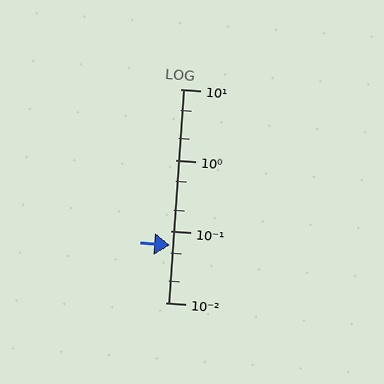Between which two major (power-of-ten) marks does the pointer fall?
The pointer is between 0.01 and 0.1.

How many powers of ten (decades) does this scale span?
The scale spans 3 decades, from 0.01 to 10.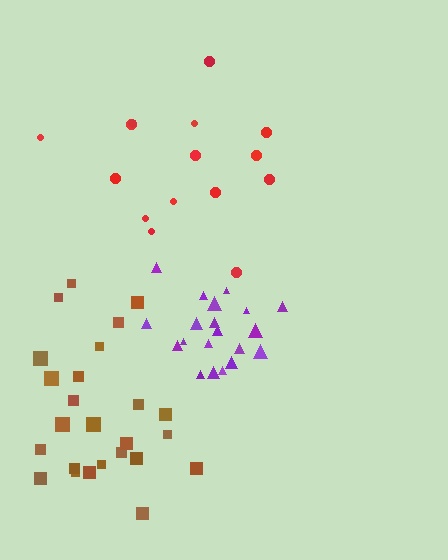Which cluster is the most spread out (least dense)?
Red.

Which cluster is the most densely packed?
Purple.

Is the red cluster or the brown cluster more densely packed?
Brown.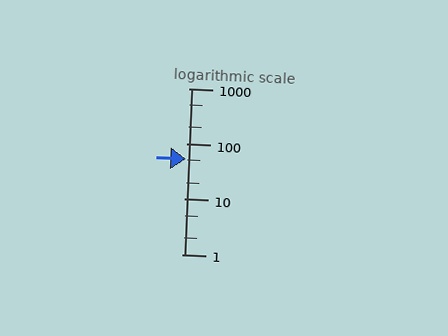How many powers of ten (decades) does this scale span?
The scale spans 3 decades, from 1 to 1000.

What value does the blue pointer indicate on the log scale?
The pointer indicates approximately 54.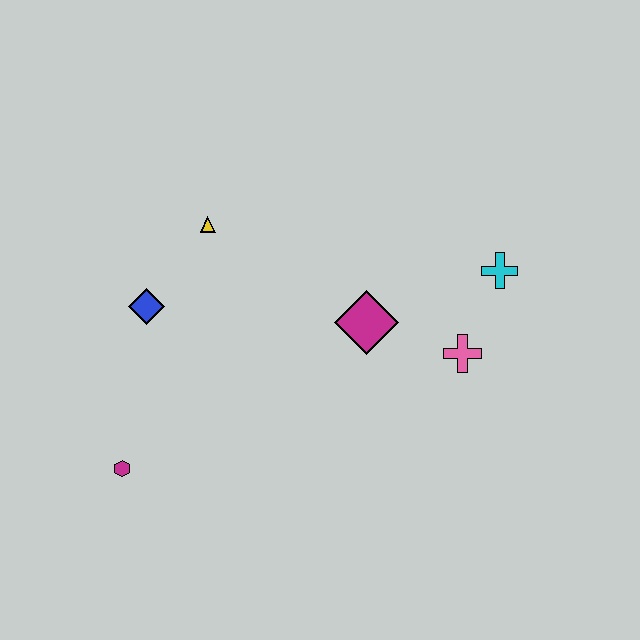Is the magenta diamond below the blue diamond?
Yes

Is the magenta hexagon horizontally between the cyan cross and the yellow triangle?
No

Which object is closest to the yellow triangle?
The blue diamond is closest to the yellow triangle.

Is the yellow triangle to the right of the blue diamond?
Yes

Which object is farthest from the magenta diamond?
The magenta hexagon is farthest from the magenta diamond.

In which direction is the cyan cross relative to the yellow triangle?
The cyan cross is to the right of the yellow triangle.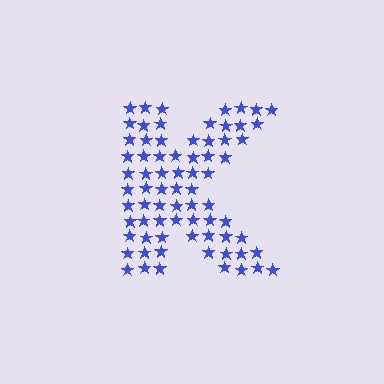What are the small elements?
The small elements are stars.